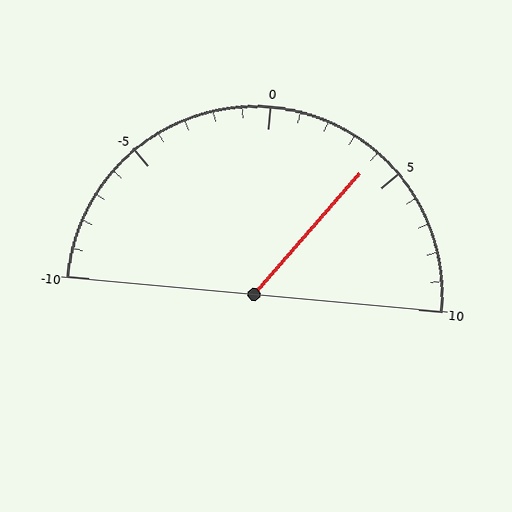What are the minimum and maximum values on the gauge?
The gauge ranges from -10 to 10.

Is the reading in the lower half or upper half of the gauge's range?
The reading is in the upper half of the range (-10 to 10).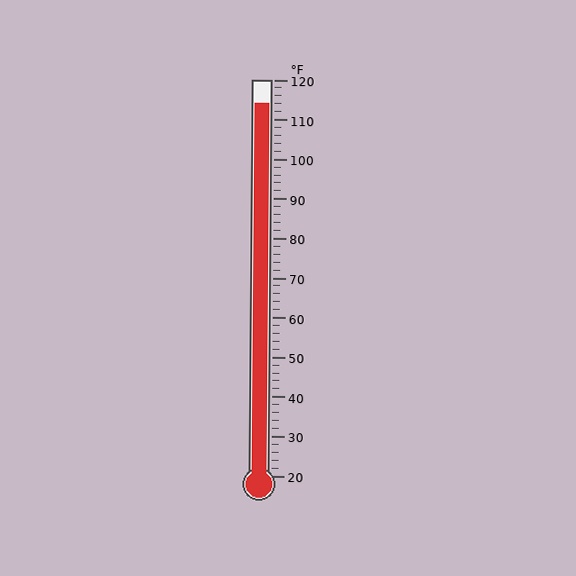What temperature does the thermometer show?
The thermometer shows approximately 114°F.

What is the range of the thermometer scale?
The thermometer scale ranges from 20°F to 120°F.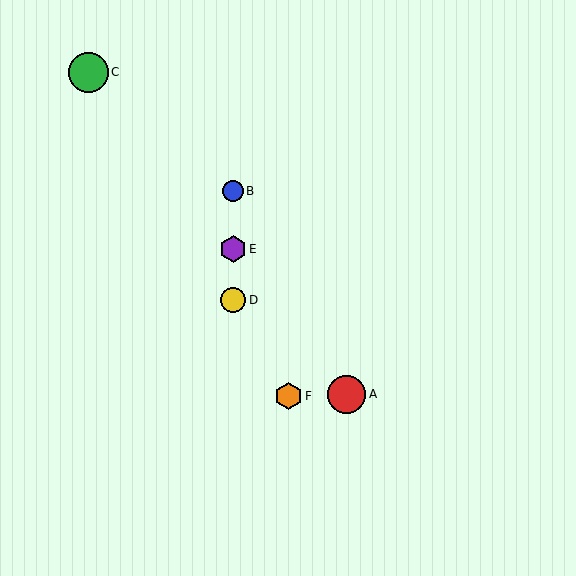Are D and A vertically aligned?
No, D is at x≈233 and A is at x≈346.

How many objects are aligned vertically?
3 objects (B, D, E) are aligned vertically.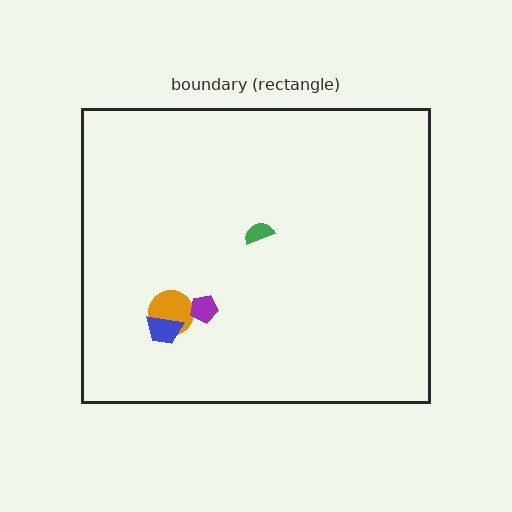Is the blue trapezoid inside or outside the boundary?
Inside.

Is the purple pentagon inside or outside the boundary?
Inside.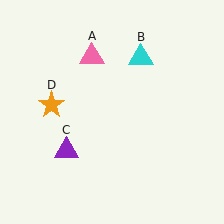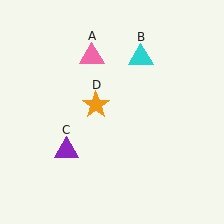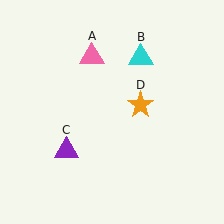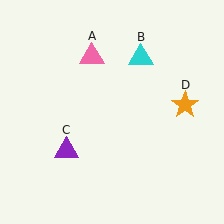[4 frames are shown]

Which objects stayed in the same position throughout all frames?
Pink triangle (object A) and cyan triangle (object B) and purple triangle (object C) remained stationary.